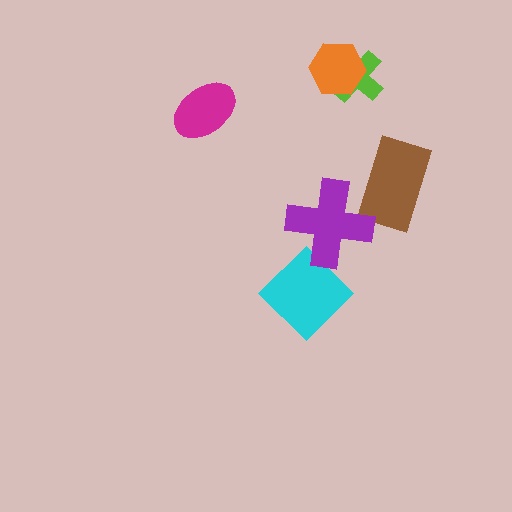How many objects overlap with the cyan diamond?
1 object overlaps with the cyan diamond.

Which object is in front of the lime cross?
The orange hexagon is in front of the lime cross.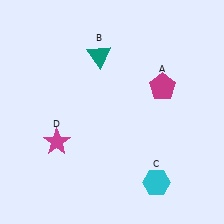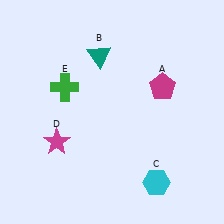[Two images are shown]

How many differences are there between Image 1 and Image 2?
There is 1 difference between the two images.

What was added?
A green cross (E) was added in Image 2.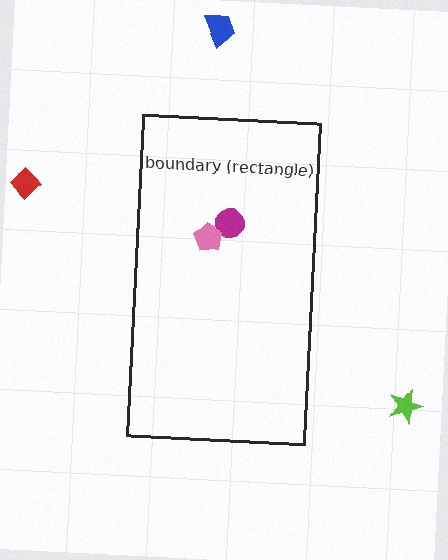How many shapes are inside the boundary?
2 inside, 3 outside.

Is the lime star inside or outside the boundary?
Outside.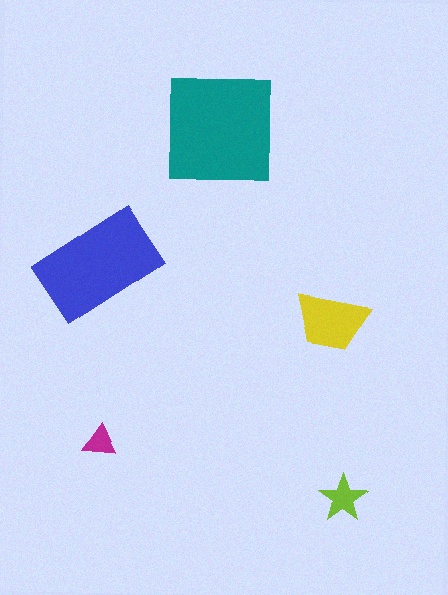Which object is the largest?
The teal square.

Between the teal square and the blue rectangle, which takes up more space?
The teal square.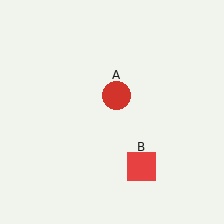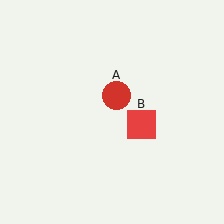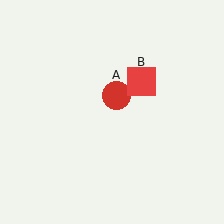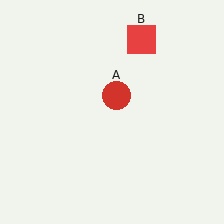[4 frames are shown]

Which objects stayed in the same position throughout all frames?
Red circle (object A) remained stationary.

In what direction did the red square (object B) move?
The red square (object B) moved up.